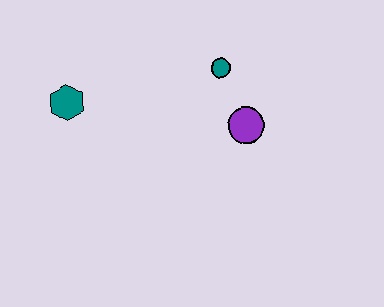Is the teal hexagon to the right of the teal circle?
No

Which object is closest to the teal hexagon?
The teal circle is closest to the teal hexagon.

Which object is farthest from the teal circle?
The teal hexagon is farthest from the teal circle.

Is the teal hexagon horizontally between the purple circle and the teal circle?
No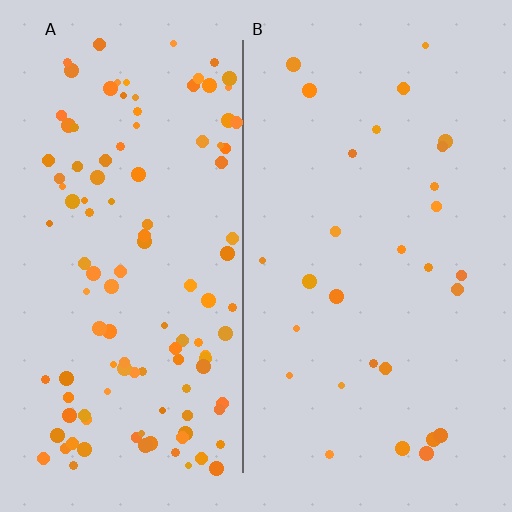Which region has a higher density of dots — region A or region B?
A (the left).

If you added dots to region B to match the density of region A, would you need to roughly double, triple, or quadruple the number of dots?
Approximately quadruple.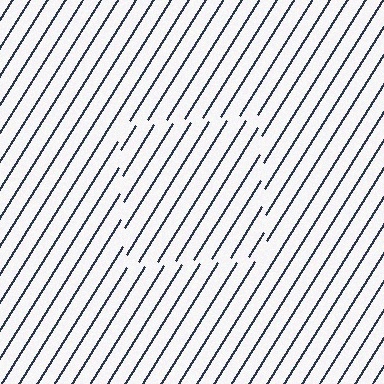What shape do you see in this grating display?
An illusory square. The interior of the shape contains the same grating, shifted by half a period — the contour is defined by the phase discontinuity where line-ends from the inner and outer gratings abut.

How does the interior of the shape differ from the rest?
The interior of the shape contains the same grating, shifted by half a period — the contour is defined by the phase discontinuity where line-ends from the inner and outer gratings abut.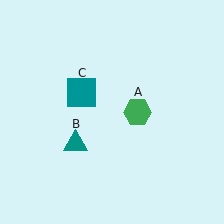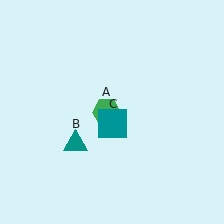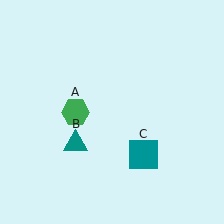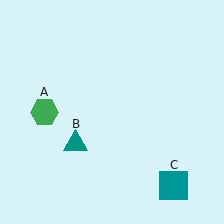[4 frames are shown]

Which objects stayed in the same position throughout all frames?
Teal triangle (object B) remained stationary.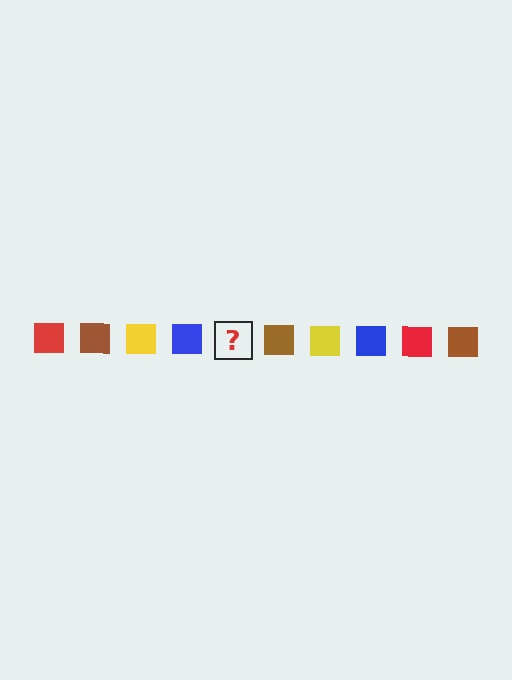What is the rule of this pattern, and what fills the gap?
The rule is that the pattern cycles through red, brown, yellow, blue squares. The gap should be filled with a red square.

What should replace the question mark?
The question mark should be replaced with a red square.